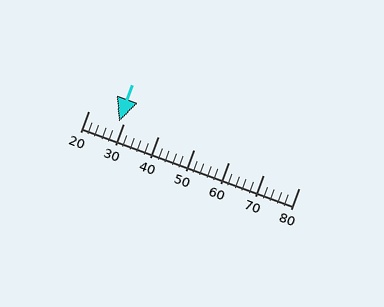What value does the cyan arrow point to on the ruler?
The cyan arrow points to approximately 29.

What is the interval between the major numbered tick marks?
The major tick marks are spaced 10 units apart.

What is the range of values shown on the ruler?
The ruler shows values from 20 to 80.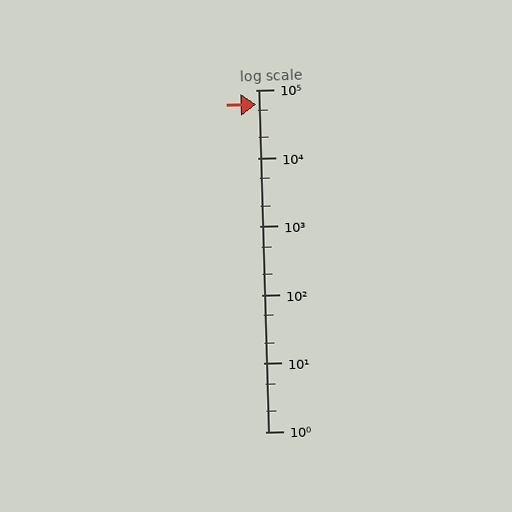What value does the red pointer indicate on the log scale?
The pointer indicates approximately 62000.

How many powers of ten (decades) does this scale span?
The scale spans 5 decades, from 1 to 100000.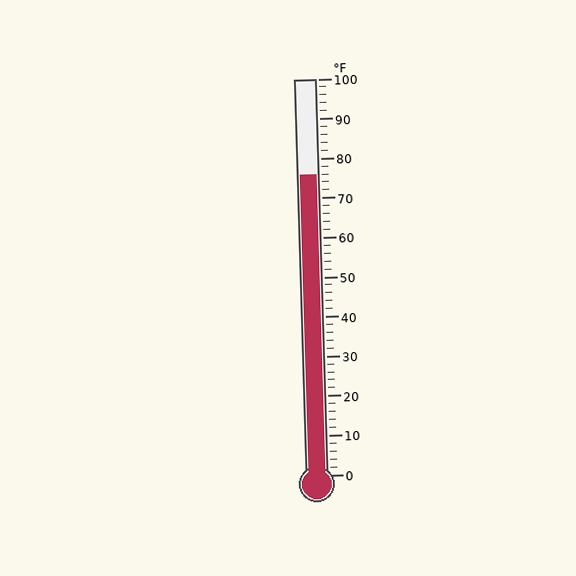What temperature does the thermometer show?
The thermometer shows approximately 76°F.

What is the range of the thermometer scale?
The thermometer scale ranges from 0°F to 100°F.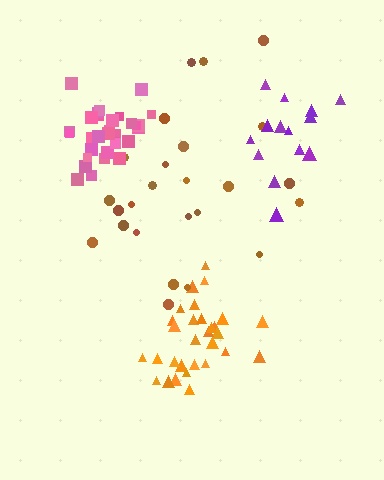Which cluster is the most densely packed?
Pink.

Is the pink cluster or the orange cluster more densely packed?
Pink.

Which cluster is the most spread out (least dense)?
Brown.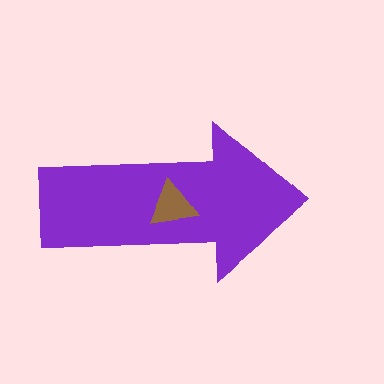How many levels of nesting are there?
2.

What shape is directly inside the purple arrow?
The brown triangle.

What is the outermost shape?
The purple arrow.